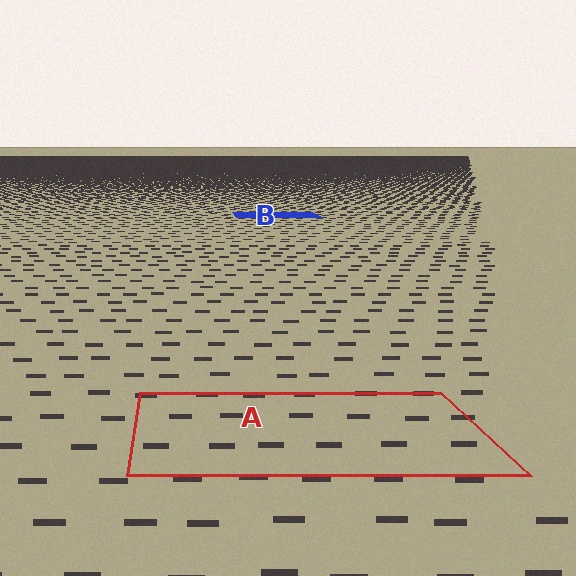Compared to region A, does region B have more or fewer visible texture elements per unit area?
Region B has more texture elements per unit area — they are packed more densely because it is farther away.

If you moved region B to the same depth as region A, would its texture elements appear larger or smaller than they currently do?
They would appear larger. At a closer depth, the same texture elements are projected at a bigger on-screen size.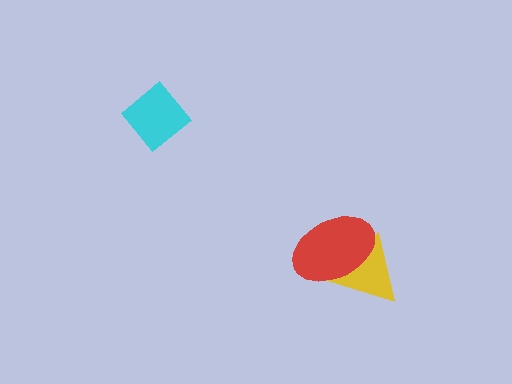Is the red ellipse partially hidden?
No, no other shape covers it.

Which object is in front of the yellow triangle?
The red ellipse is in front of the yellow triangle.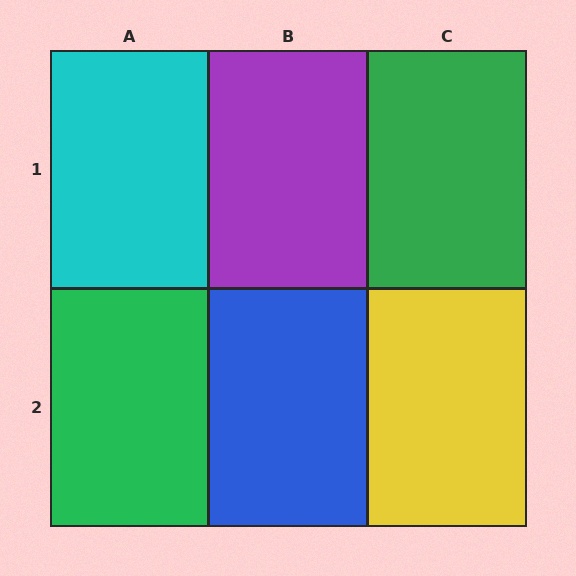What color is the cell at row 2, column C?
Yellow.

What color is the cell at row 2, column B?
Blue.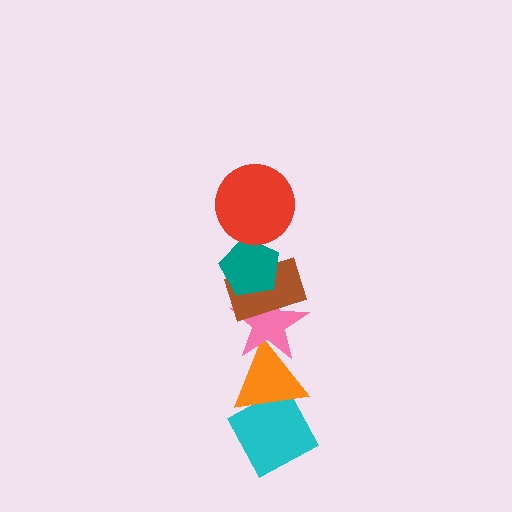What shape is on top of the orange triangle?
The pink star is on top of the orange triangle.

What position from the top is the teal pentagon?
The teal pentagon is 2nd from the top.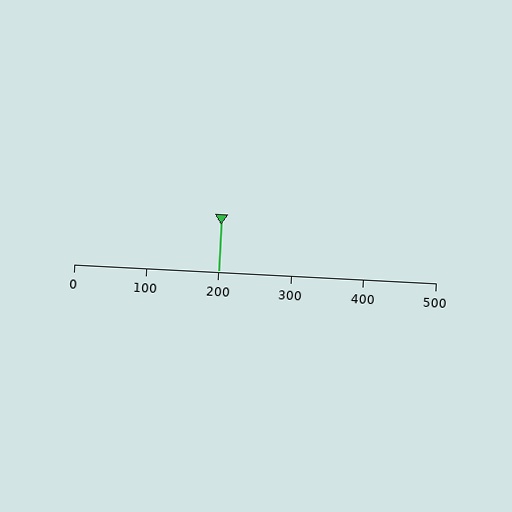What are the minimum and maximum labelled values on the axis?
The axis runs from 0 to 500.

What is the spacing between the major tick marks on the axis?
The major ticks are spaced 100 apart.